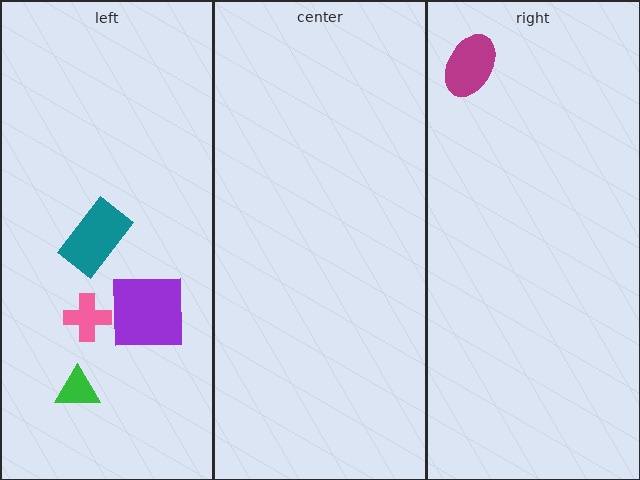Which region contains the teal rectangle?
The left region.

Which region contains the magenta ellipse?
The right region.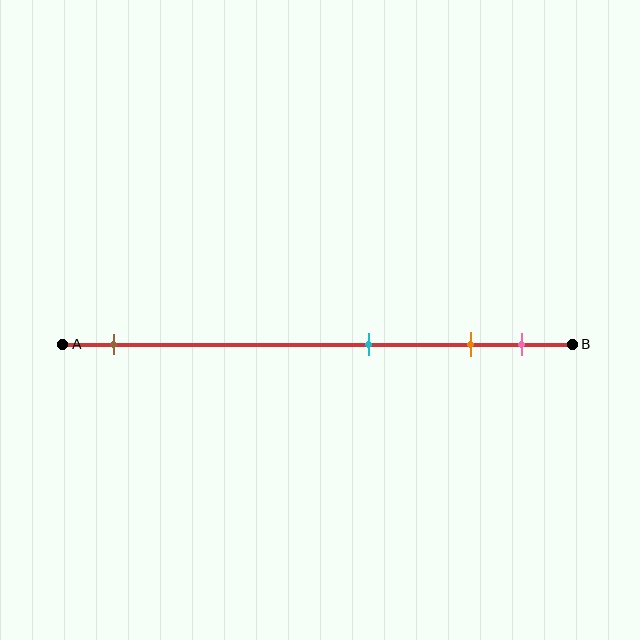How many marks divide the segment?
There are 4 marks dividing the segment.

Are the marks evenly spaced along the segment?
No, the marks are not evenly spaced.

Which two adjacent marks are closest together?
The orange and pink marks are the closest adjacent pair.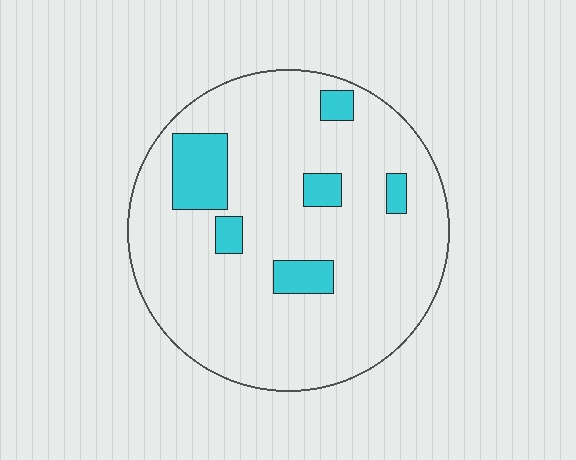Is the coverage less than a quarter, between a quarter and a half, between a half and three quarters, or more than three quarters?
Less than a quarter.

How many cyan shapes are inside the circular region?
6.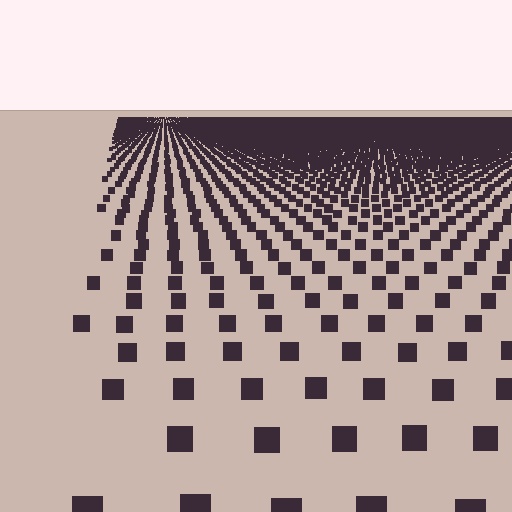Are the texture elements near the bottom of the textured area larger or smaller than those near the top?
Larger. Near the bottom, elements are closer to the viewer and appear at a bigger on-screen size.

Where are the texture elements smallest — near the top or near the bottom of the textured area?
Near the top.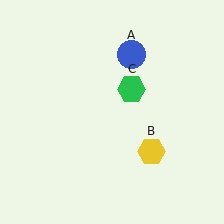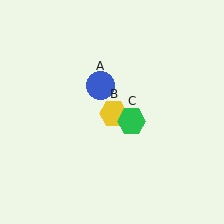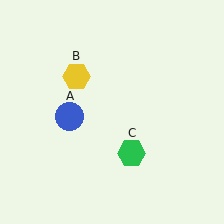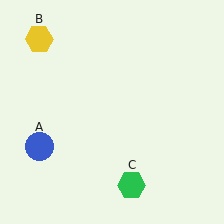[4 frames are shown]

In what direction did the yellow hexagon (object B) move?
The yellow hexagon (object B) moved up and to the left.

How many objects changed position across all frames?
3 objects changed position: blue circle (object A), yellow hexagon (object B), green hexagon (object C).